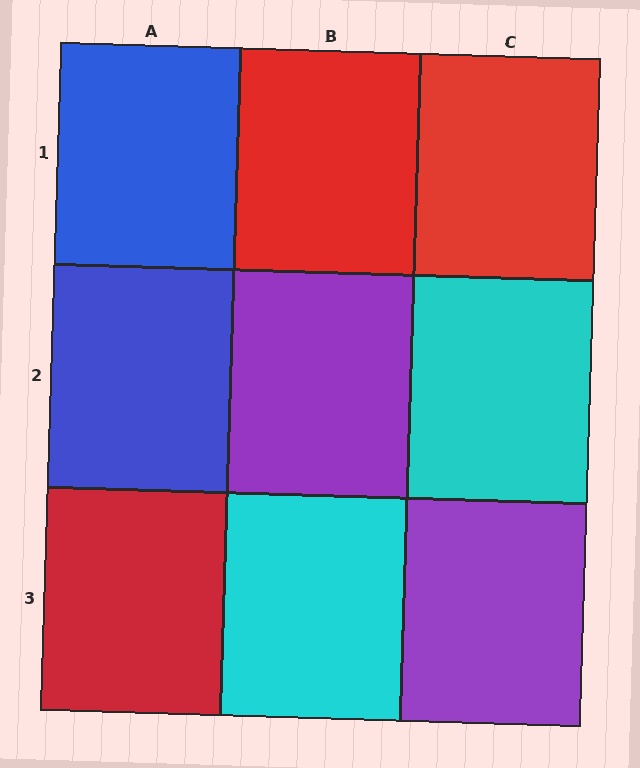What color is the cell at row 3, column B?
Cyan.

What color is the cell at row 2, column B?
Purple.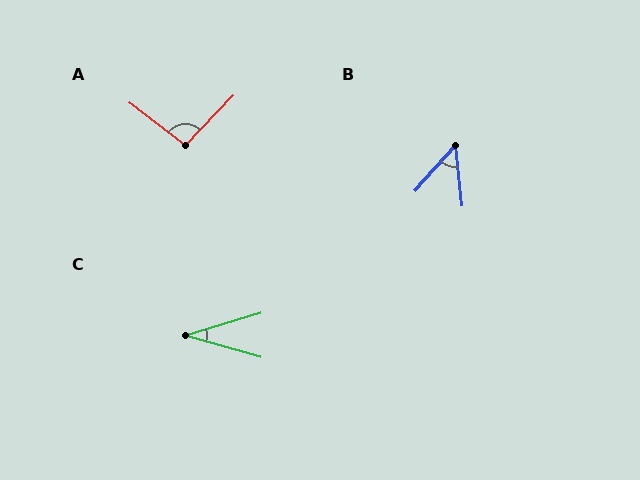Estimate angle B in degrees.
Approximately 48 degrees.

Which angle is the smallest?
C, at approximately 32 degrees.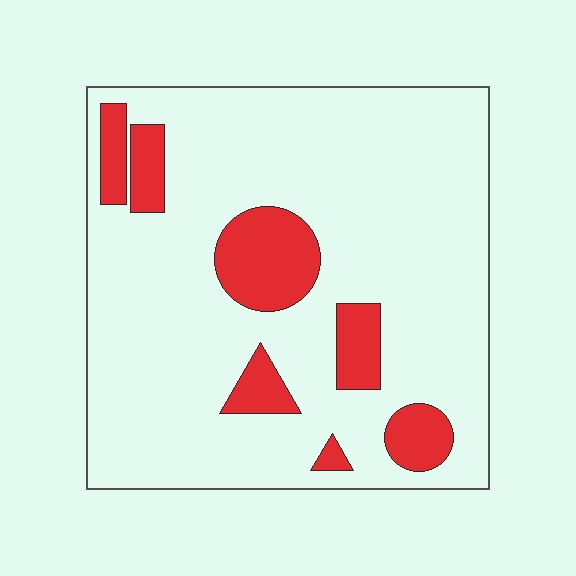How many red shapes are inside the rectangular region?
7.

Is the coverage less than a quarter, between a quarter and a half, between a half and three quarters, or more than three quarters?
Less than a quarter.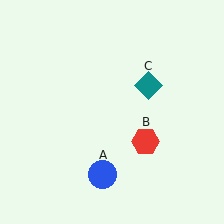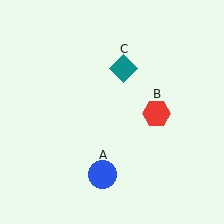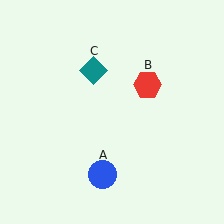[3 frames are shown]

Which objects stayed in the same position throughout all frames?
Blue circle (object A) remained stationary.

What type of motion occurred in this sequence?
The red hexagon (object B), teal diamond (object C) rotated counterclockwise around the center of the scene.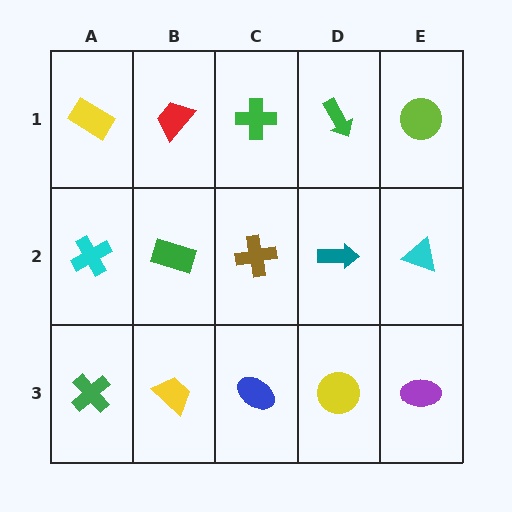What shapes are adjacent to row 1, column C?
A brown cross (row 2, column C), a red trapezoid (row 1, column B), a green arrow (row 1, column D).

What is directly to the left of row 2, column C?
A green rectangle.